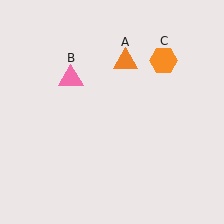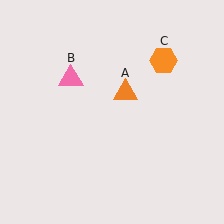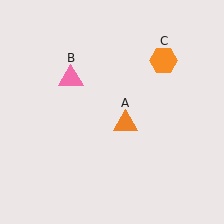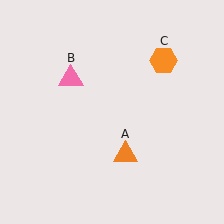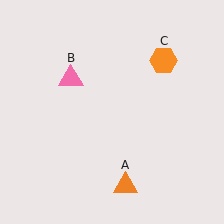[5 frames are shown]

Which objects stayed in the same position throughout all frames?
Pink triangle (object B) and orange hexagon (object C) remained stationary.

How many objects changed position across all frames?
1 object changed position: orange triangle (object A).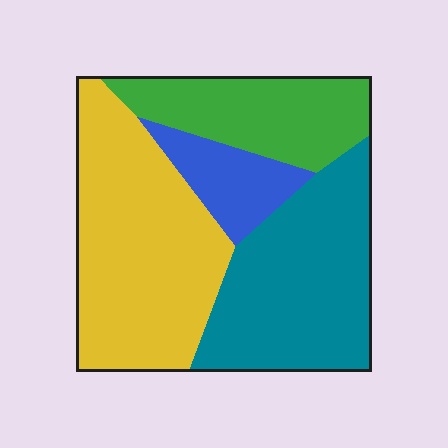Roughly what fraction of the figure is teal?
Teal takes up between a sixth and a third of the figure.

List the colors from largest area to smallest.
From largest to smallest: yellow, teal, green, blue.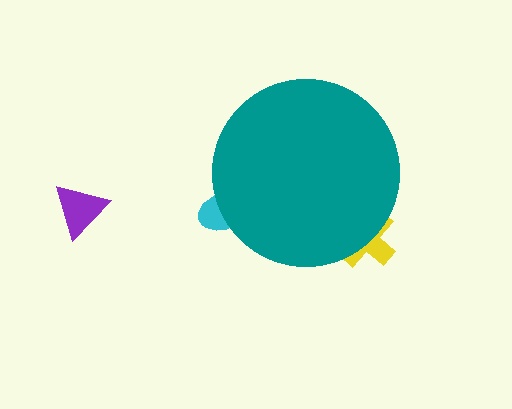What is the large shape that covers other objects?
A teal circle.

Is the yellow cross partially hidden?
Yes, the yellow cross is partially hidden behind the teal circle.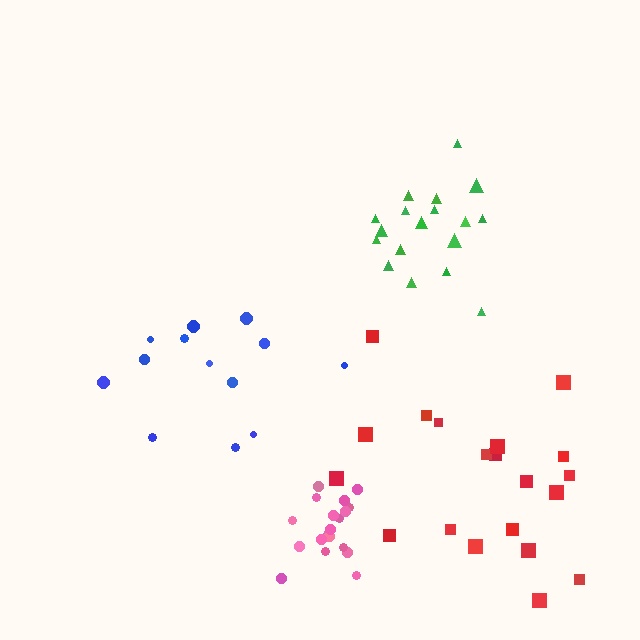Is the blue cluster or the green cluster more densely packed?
Green.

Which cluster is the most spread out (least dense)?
Blue.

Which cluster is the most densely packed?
Pink.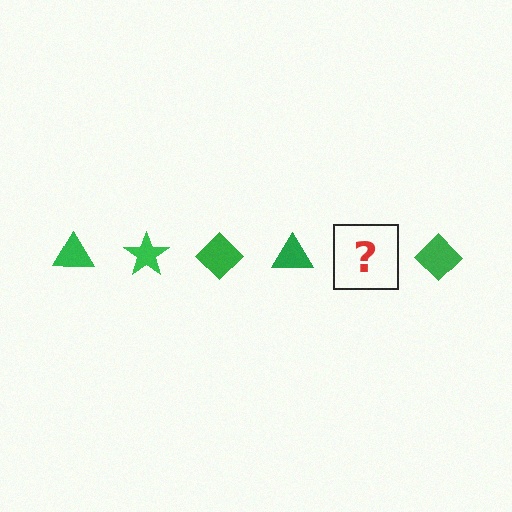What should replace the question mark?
The question mark should be replaced with a green star.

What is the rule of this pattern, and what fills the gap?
The rule is that the pattern cycles through triangle, star, diamond shapes in green. The gap should be filled with a green star.